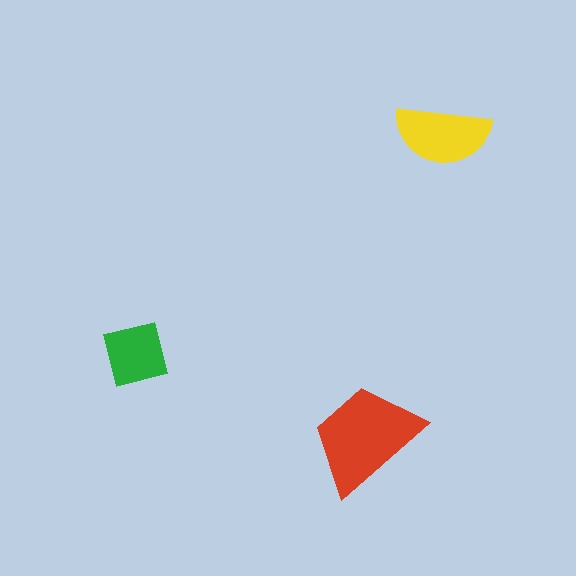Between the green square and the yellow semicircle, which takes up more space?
The yellow semicircle.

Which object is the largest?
The red trapezoid.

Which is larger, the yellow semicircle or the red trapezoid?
The red trapezoid.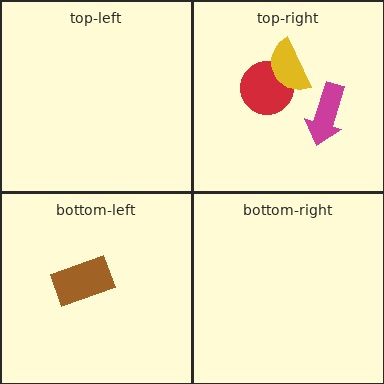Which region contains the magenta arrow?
The top-right region.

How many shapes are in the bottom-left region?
1.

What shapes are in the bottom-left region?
The brown rectangle.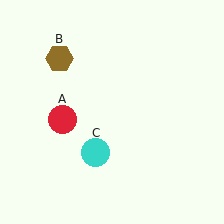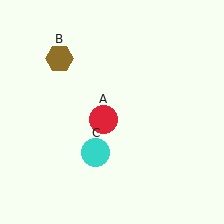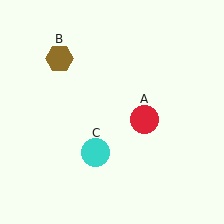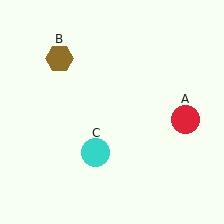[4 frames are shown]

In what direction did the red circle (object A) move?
The red circle (object A) moved right.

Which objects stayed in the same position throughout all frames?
Brown hexagon (object B) and cyan circle (object C) remained stationary.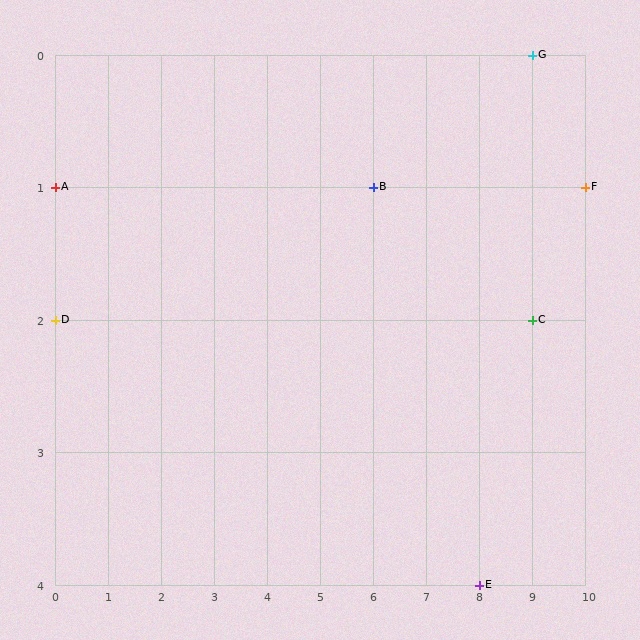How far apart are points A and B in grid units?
Points A and B are 6 columns apart.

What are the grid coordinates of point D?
Point D is at grid coordinates (0, 2).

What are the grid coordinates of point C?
Point C is at grid coordinates (9, 2).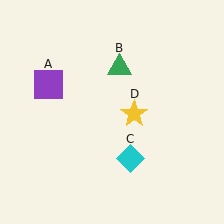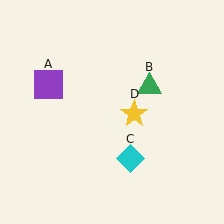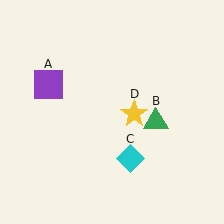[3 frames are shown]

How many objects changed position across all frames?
1 object changed position: green triangle (object B).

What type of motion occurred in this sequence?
The green triangle (object B) rotated clockwise around the center of the scene.